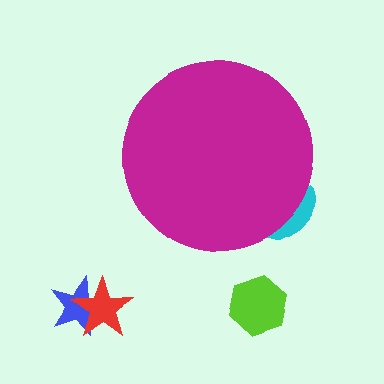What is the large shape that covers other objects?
A magenta circle.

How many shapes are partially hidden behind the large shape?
1 shape is partially hidden.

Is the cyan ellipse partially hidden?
Yes, the cyan ellipse is partially hidden behind the magenta circle.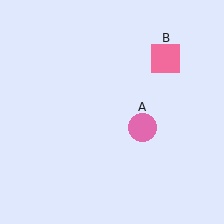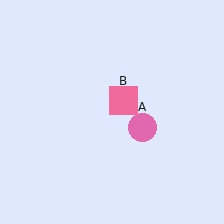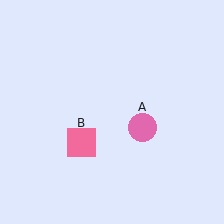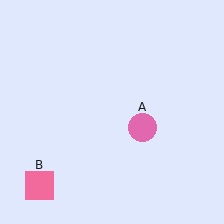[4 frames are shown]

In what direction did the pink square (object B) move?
The pink square (object B) moved down and to the left.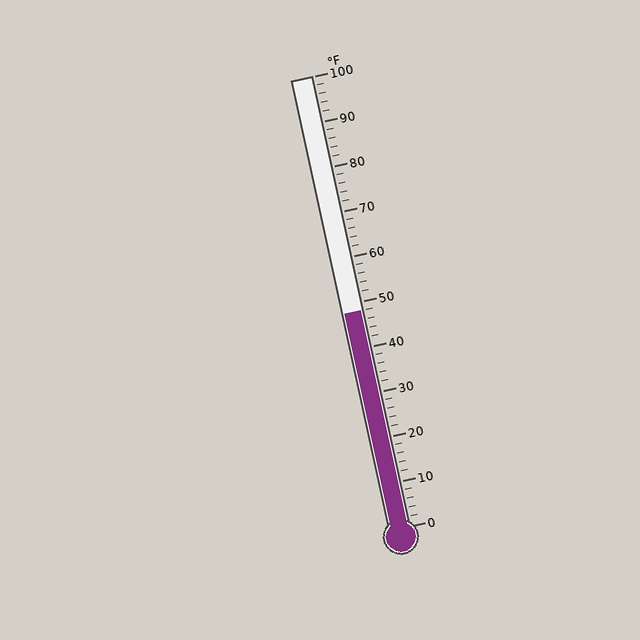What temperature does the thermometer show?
The thermometer shows approximately 48°F.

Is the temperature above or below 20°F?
The temperature is above 20°F.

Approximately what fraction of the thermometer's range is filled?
The thermometer is filled to approximately 50% of its range.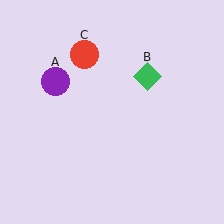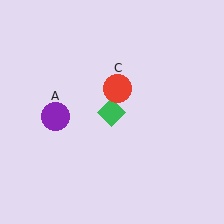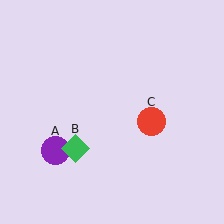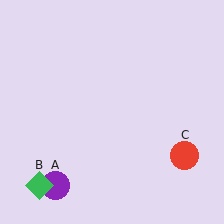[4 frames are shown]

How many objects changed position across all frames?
3 objects changed position: purple circle (object A), green diamond (object B), red circle (object C).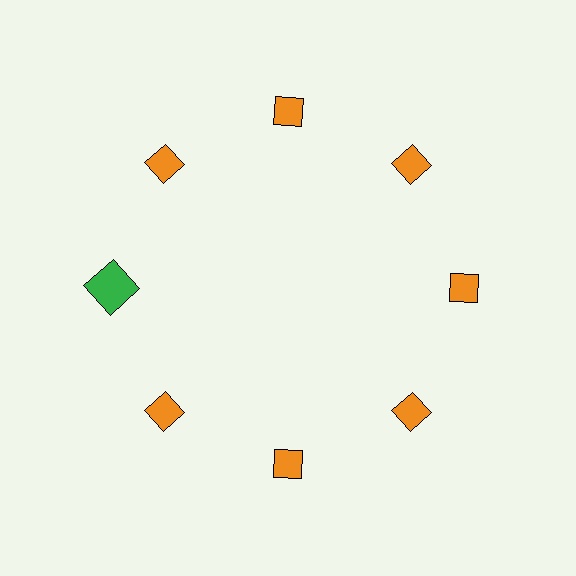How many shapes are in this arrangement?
There are 8 shapes arranged in a ring pattern.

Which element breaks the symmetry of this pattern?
The green square at roughly the 9 o'clock position breaks the symmetry. All other shapes are orange diamonds.